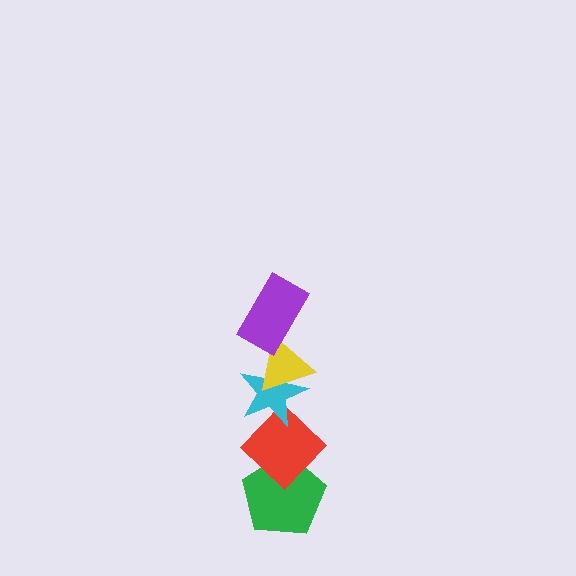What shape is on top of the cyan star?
The yellow triangle is on top of the cyan star.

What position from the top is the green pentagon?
The green pentagon is 5th from the top.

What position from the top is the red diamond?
The red diamond is 4th from the top.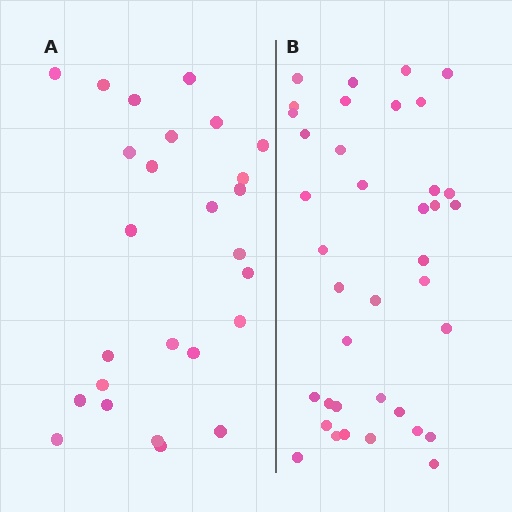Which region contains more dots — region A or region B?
Region B (the right region) has more dots.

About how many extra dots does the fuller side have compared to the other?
Region B has roughly 12 or so more dots than region A.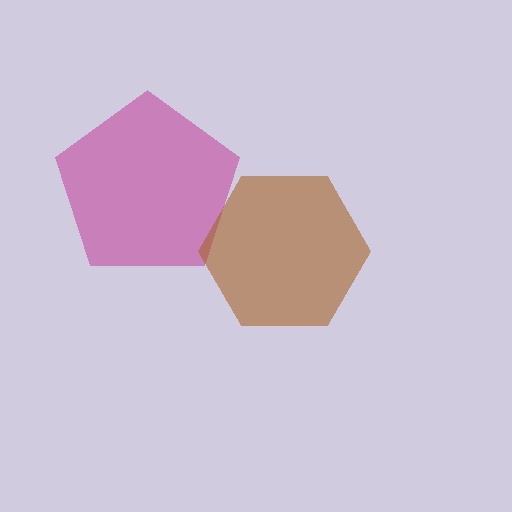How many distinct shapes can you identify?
There are 2 distinct shapes: a magenta pentagon, a brown hexagon.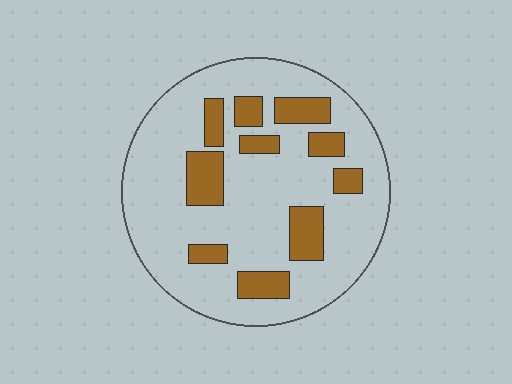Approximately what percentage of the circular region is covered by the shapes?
Approximately 20%.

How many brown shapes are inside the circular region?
10.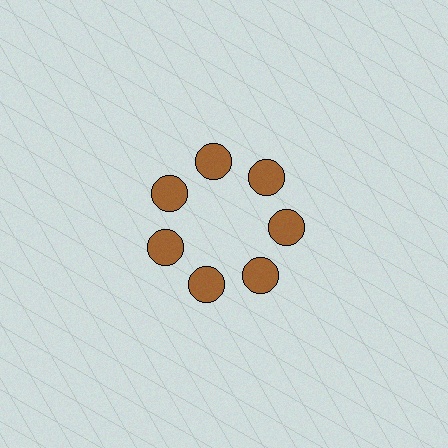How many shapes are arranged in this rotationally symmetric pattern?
There are 7 shapes, arranged in 7 groups of 1.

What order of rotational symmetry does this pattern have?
This pattern has 7-fold rotational symmetry.